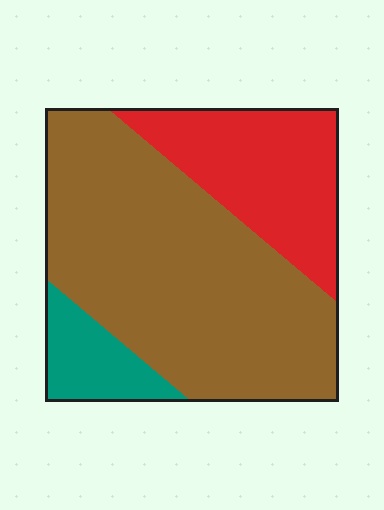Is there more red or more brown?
Brown.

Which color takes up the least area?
Teal, at roughly 10%.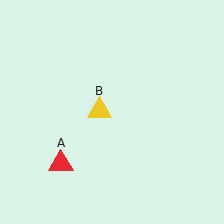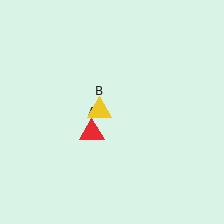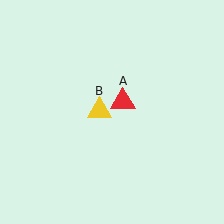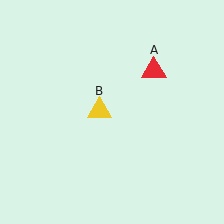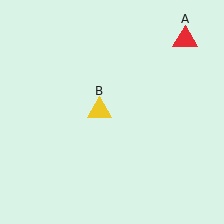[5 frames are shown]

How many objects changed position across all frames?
1 object changed position: red triangle (object A).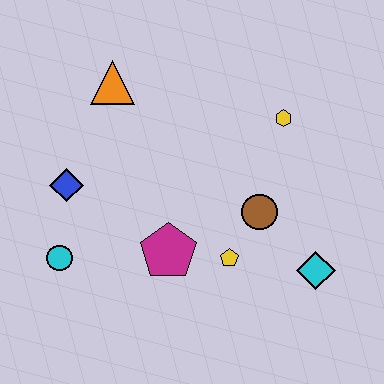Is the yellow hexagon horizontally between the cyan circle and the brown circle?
No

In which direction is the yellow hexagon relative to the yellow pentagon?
The yellow hexagon is above the yellow pentagon.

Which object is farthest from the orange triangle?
The cyan diamond is farthest from the orange triangle.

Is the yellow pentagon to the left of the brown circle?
Yes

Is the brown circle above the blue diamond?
No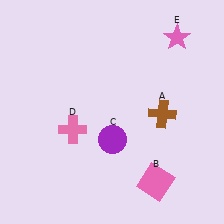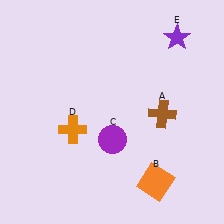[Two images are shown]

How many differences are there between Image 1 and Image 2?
There are 3 differences between the two images.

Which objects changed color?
B changed from pink to orange. D changed from pink to orange. E changed from pink to purple.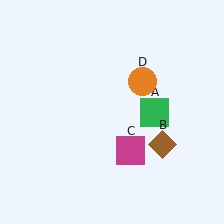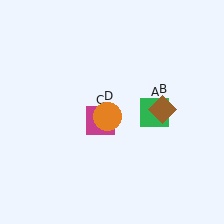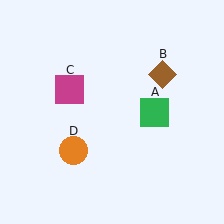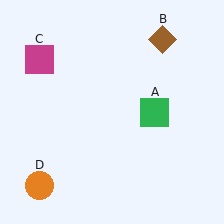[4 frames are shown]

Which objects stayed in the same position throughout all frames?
Green square (object A) remained stationary.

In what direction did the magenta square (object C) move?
The magenta square (object C) moved up and to the left.